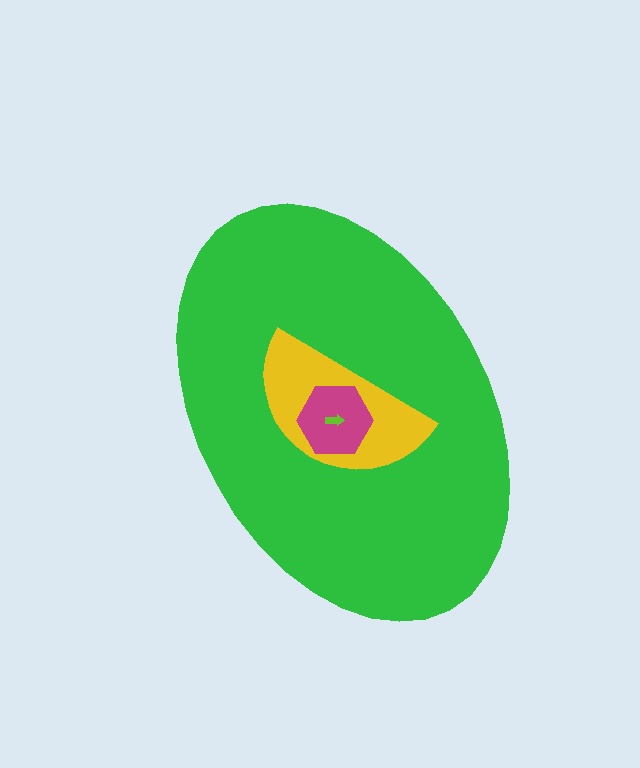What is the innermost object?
The lime arrow.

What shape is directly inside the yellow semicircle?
The magenta hexagon.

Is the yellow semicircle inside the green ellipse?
Yes.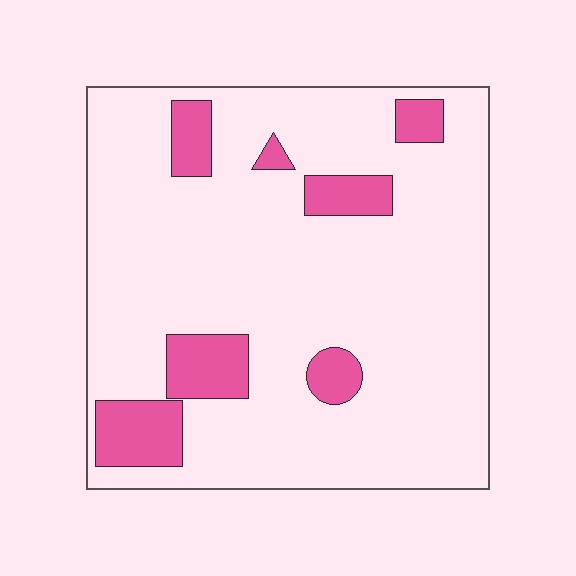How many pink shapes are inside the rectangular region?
7.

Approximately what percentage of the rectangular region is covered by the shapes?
Approximately 15%.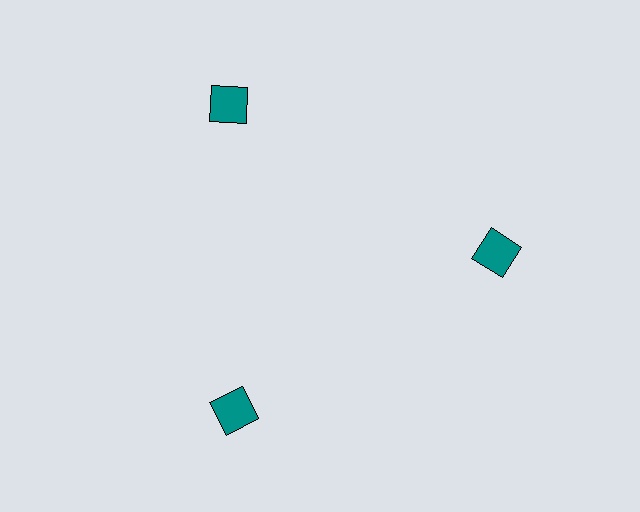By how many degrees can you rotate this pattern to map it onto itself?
The pattern maps onto itself every 120 degrees of rotation.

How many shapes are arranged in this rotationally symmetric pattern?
There are 3 shapes, arranged in 3 groups of 1.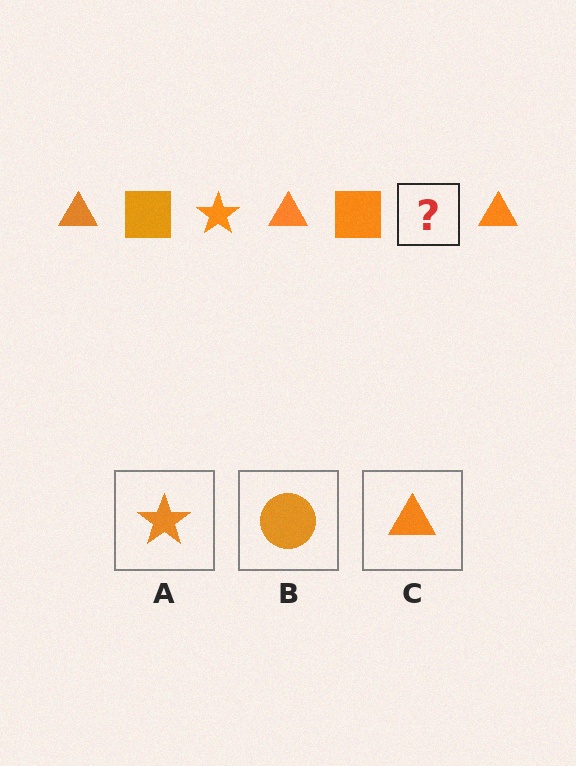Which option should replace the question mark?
Option A.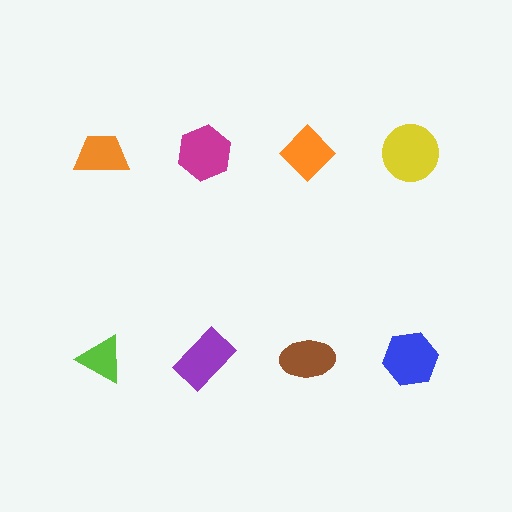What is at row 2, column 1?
A lime triangle.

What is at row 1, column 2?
A magenta hexagon.